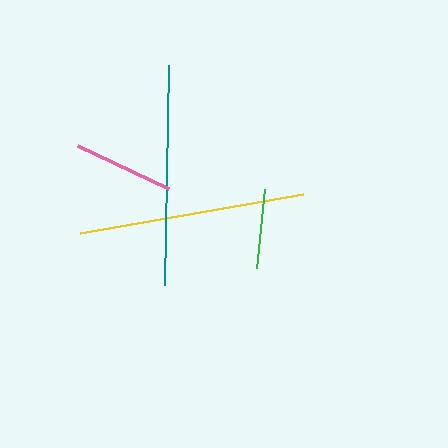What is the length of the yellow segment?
The yellow segment is approximately 226 pixels long.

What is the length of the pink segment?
The pink segment is approximately 101 pixels long.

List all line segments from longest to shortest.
From longest to shortest: yellow, teal, pink, green.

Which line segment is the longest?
The yellow line is the longest at approximately 226 pixels.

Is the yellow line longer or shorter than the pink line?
The yellow line is longer than the pink line.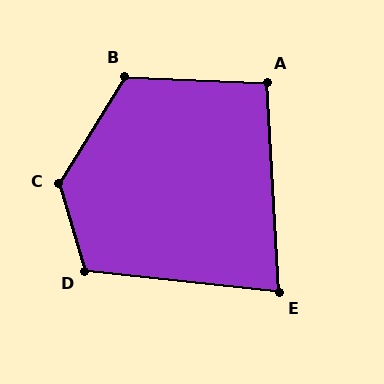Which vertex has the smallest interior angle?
E, at approximately 81 degrees.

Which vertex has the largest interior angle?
C, at approximately 132 degrees.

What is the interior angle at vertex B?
Approximately 120 degrees (obtuse).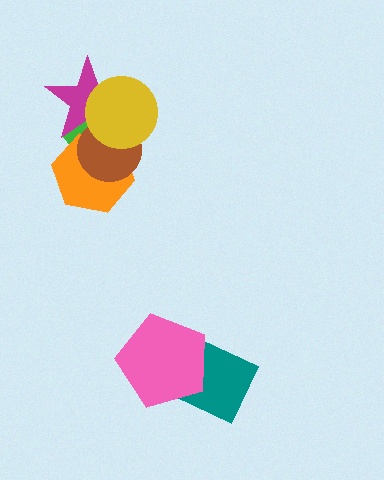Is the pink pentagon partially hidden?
No, no other shape covers it.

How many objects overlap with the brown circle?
4 objects overlap with the brown circle.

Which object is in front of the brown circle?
The yellow circle is in front of the brown circle.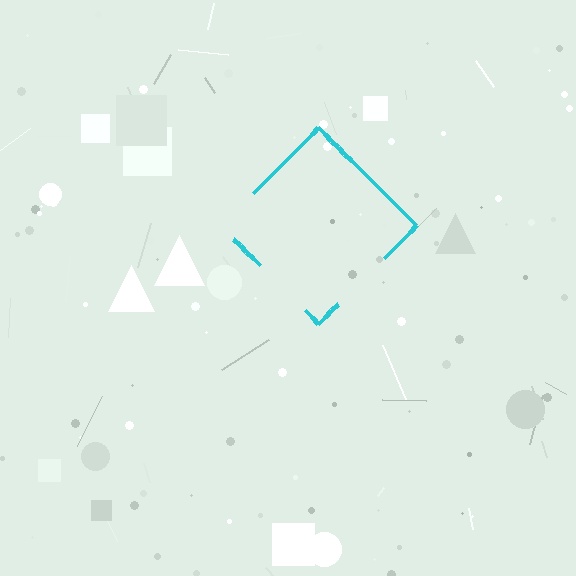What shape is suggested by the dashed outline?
The dashed outline suggests a diamond.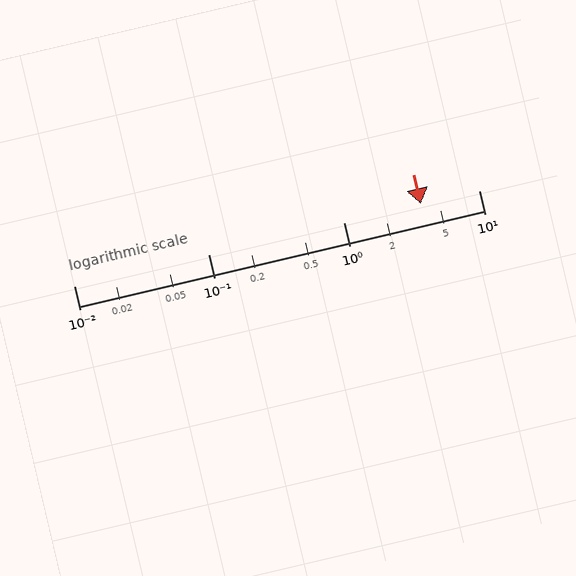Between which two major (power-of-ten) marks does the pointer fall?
The pointer is between 1 and 10.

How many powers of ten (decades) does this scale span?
The scale spans 3 decades, from 0.01 to 10.